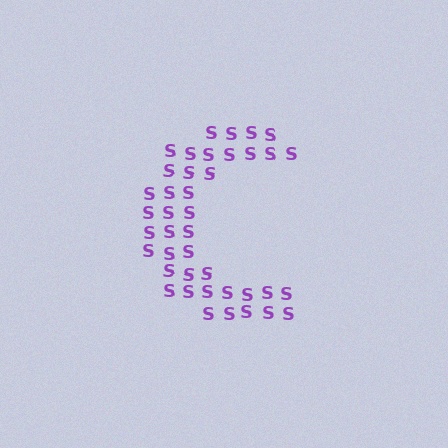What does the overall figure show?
The overall figure shows the letter C.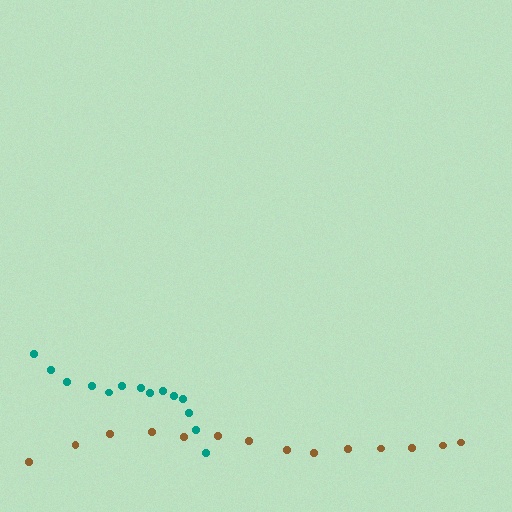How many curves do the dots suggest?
There are 2 distinct paths.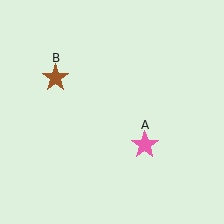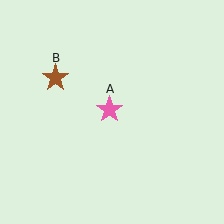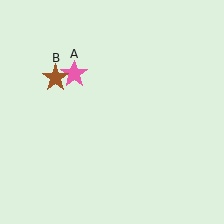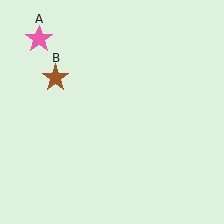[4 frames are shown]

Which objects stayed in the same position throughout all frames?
Brown star (object B) remained stationary.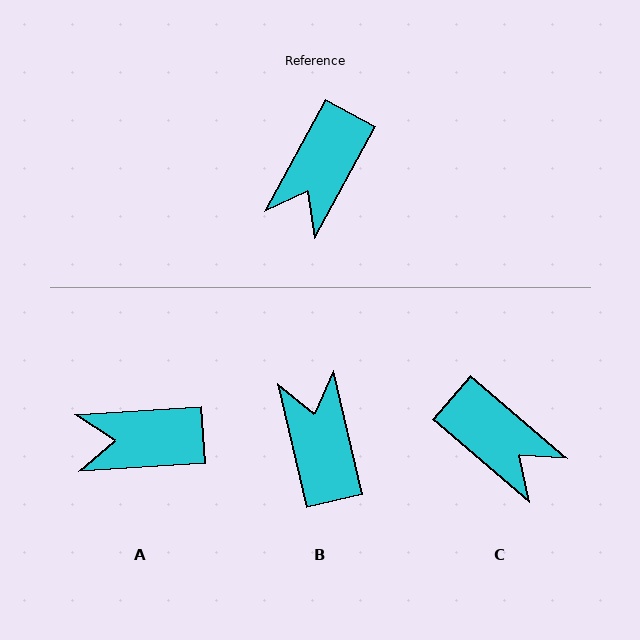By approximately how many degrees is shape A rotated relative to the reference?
Approximately 58 degrees clockwise.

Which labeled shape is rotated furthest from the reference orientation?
B, about 138 degrees away.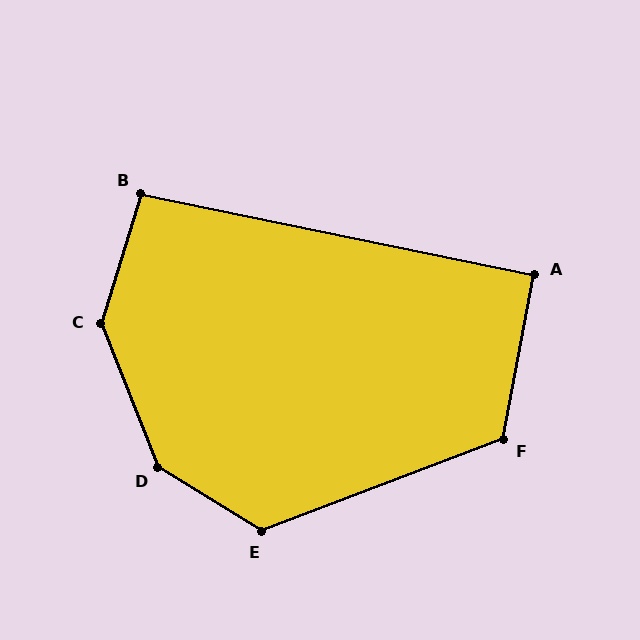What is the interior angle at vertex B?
Approximately 96 degrees (obtuse).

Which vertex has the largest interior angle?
D, at approximately 143 degrees.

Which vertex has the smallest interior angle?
A, at approximately 91 degrees.